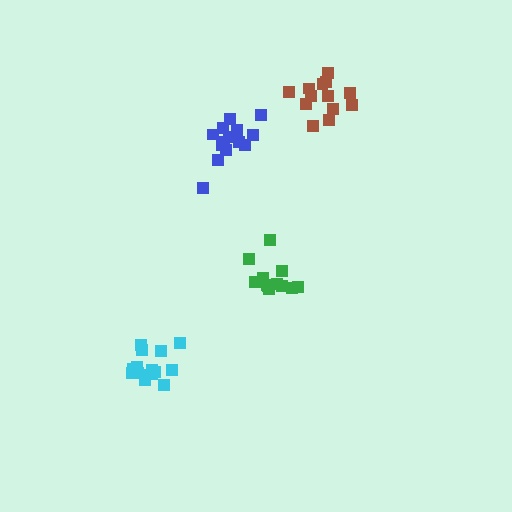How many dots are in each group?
Group 1: 12 dots, Group 2: 15 dots, Group 3: 14 dots, Group 4: 13 dots (54 total).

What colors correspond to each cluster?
The clusters are colored: green, cyan, blue, brown.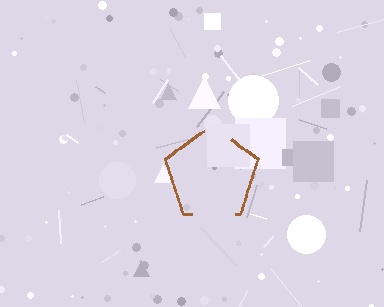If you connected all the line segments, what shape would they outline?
They would outline a pentagon.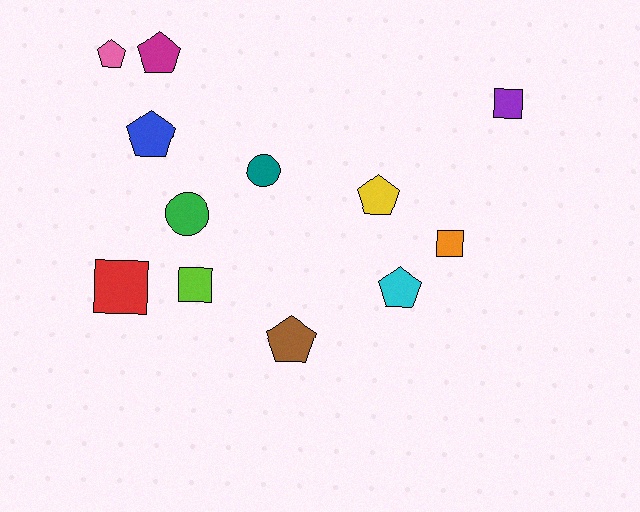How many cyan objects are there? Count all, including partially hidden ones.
There is 1 cyan object.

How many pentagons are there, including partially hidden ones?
There are 6 pentagons.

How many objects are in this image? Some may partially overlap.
There are 12 objects.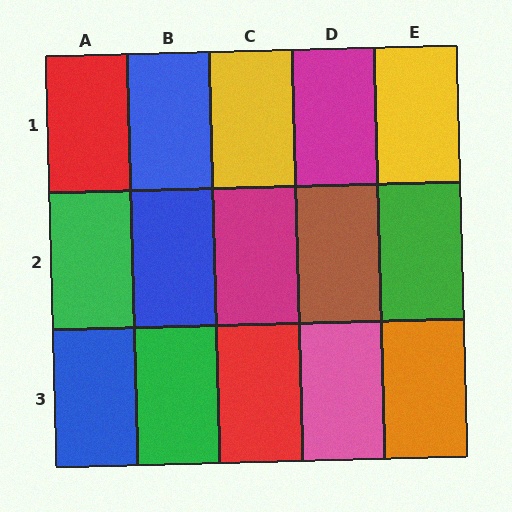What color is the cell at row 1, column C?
Yellow.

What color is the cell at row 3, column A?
Blue.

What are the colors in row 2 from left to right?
Green, blue, magenta, brown, green.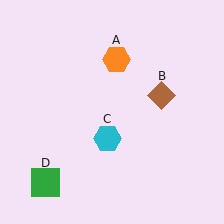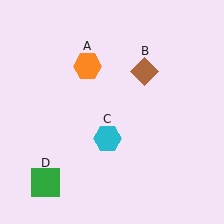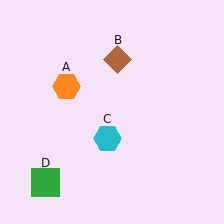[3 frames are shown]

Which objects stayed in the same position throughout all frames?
Cyan hexagon (object C) and green square (object D) remained stationary.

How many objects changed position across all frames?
2 objects changed position: orange hexagon (object A), brown diamond (object B).